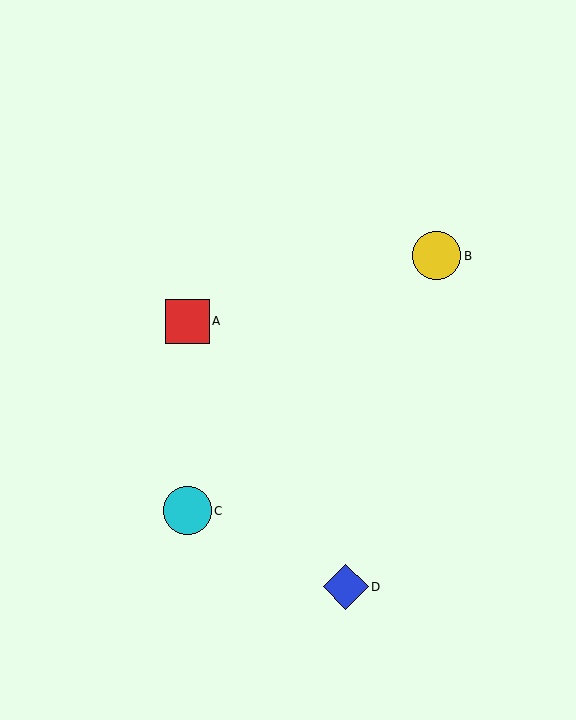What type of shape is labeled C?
Shape C is a cyan circle.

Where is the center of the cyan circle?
The center of the cyan circle is at (188, 511).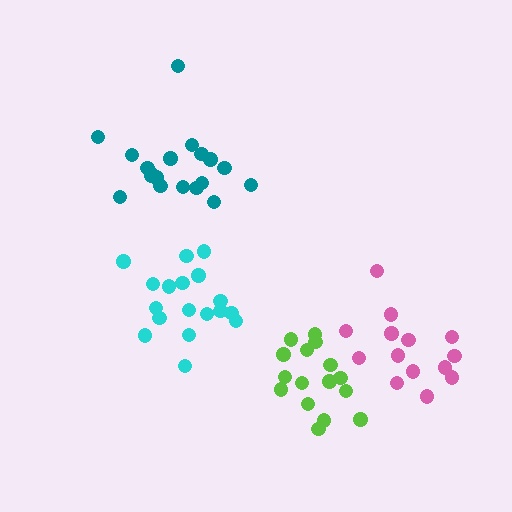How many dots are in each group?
Group 1: 18 dots, Group 2: 14 dots, Group 3: 19 dots, Group 4: 16 dots (67 total).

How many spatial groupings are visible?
There are 4 spatial groupings.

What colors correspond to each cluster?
The clusters are colored: cyan, pink, teal, lime.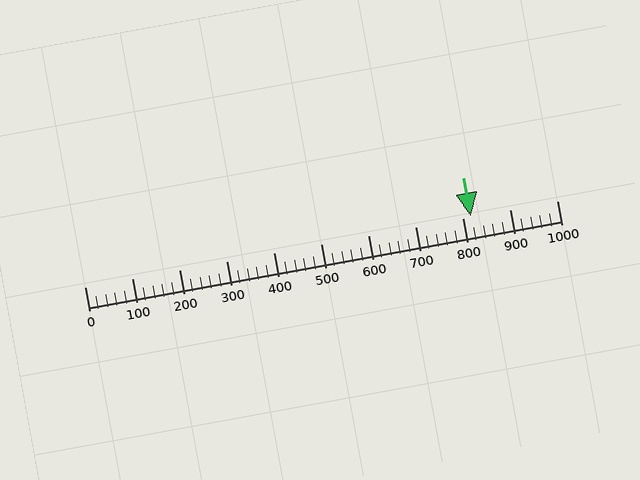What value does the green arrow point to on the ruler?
The green arrow points to approximately 817.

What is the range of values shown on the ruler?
The ruler shows values from 0 to 1000.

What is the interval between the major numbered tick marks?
The major tick marks are spaced 100 units apart.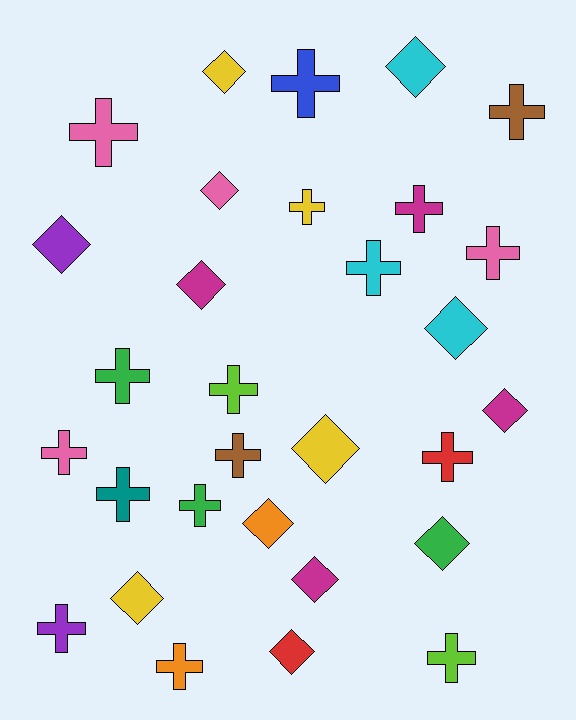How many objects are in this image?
There are 30 objects.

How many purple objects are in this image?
There are 2 purple objects.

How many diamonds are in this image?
There are 13 diamonds.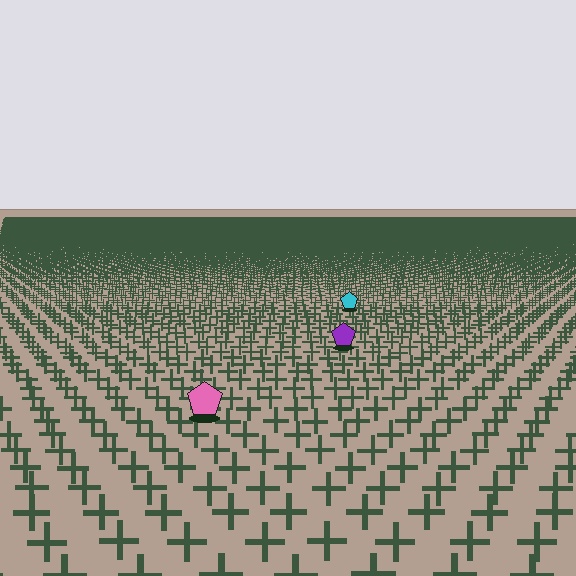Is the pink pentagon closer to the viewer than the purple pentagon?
Yes. The pink pentagon is closer — you can tell from the texture gradient: the ground texture is coarser near it.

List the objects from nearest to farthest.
From nearest to farthest: the pink pentagon, the purple pentagon, the cyan pentagon.